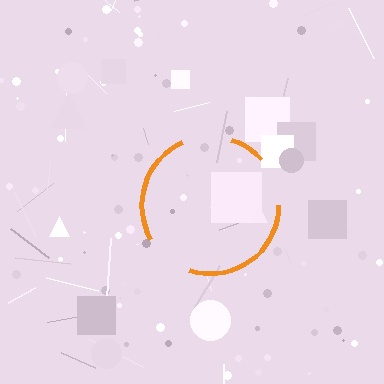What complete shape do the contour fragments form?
The contour fragments form a circle.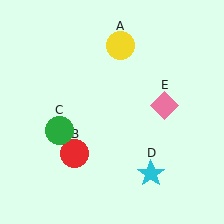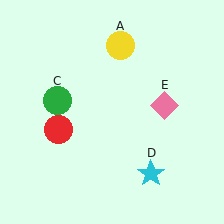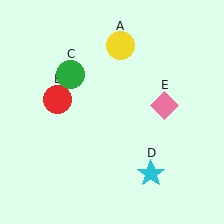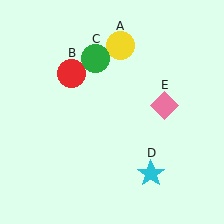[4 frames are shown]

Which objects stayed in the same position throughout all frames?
Yellow circle (object A) and cyan star (object D) and pink diamond (object E) remained stationary.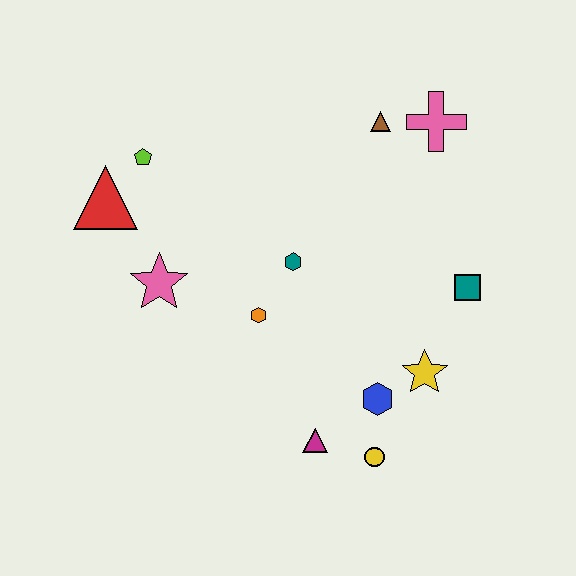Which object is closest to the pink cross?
The brown triangle is closest to the pink cross.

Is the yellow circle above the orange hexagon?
No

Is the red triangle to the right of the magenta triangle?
No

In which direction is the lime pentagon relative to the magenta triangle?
The lime pentagon is above the magenta triangle.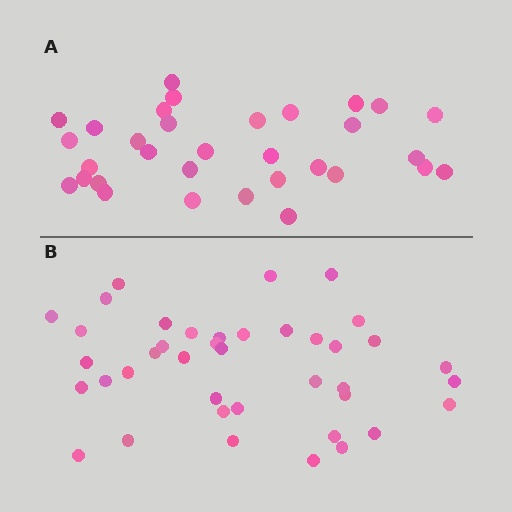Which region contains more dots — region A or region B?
Region B (the bottom region) has more dots.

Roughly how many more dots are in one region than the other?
Region B has roughly 8 or so more dots than region A.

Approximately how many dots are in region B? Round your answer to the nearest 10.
About 40 dots.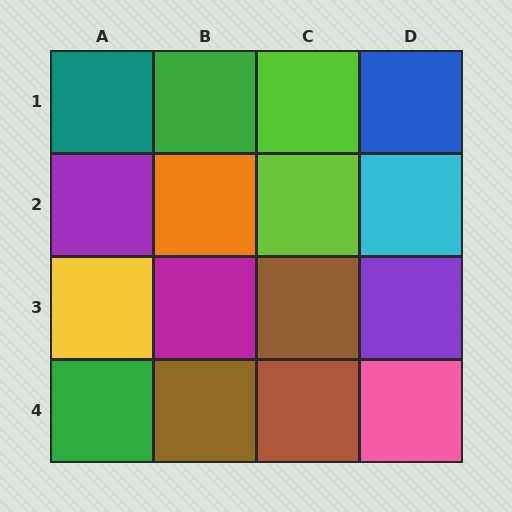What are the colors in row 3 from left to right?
Yellow, magenta, brown, purple.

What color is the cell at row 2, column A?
Purple.